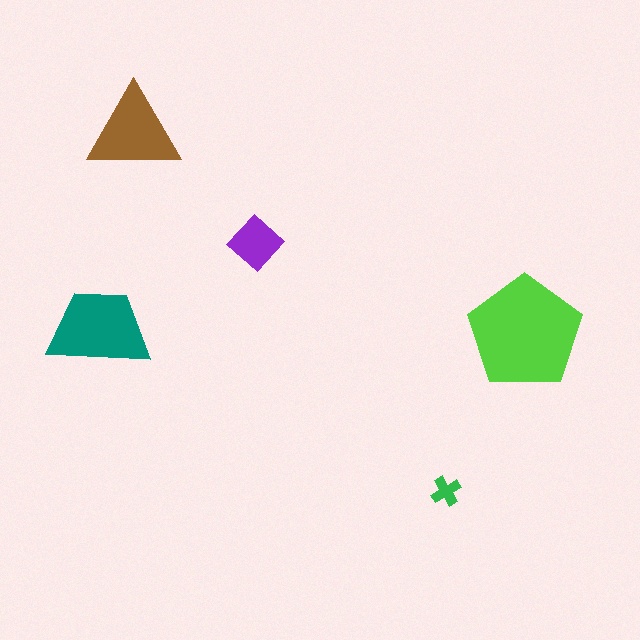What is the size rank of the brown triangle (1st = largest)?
3rd.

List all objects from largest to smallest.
The lime pentagon, the teal trapezoid, the brown triangle, the purple diamond, the green cross.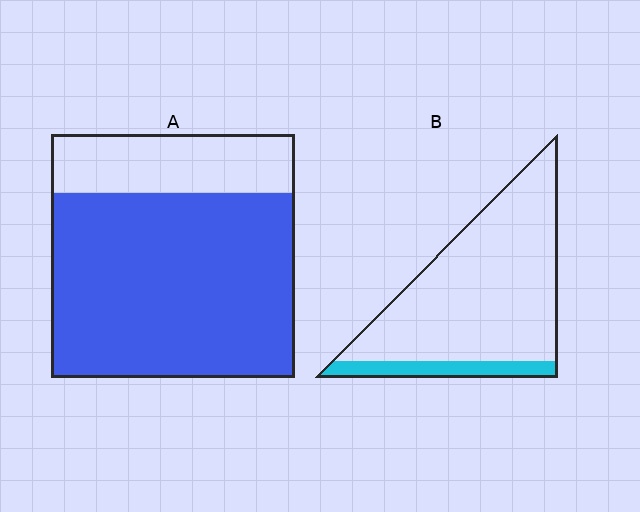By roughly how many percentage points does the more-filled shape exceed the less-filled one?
By roughly 60 percentage points (A over B).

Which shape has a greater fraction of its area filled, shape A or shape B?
Shape A.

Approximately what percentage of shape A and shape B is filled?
A is approximately 75% and B is approximately 15%.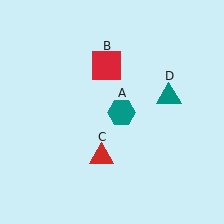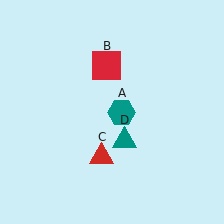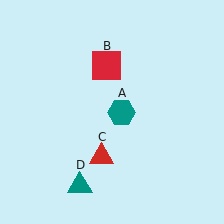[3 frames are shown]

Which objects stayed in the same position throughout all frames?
Teal hexagon (object A) and red square (object B) and red triangle (object C) remained stationary.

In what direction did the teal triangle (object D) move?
The teal triangle (object D) moved down and to the left.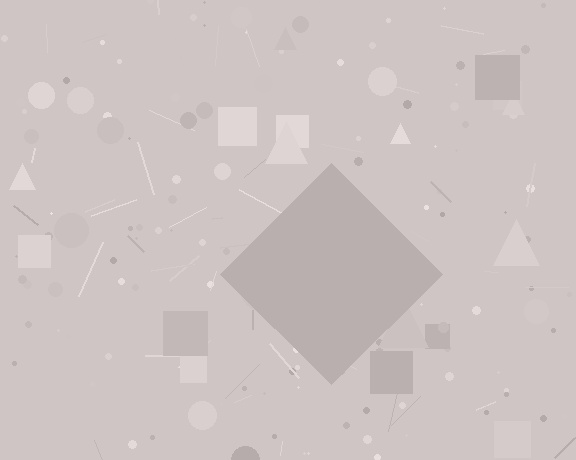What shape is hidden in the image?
A diamond is hidden in the image.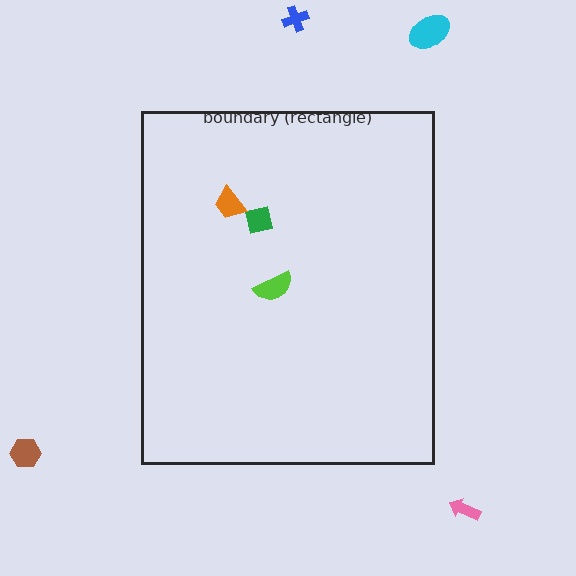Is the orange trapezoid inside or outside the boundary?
Inside.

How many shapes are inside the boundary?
3 inside, 4 outside.